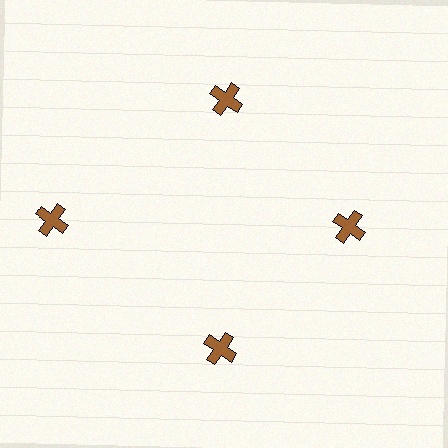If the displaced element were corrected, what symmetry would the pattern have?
It would have 4-fold rotational symmetry — the pattern would map onto itself every 90 degrees.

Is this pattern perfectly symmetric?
No. The 4 brown crosses are arranged in a ring, but one element near the 9 o'clock position is pushed outward from the center, breaking the 4-fold rotational symmetry.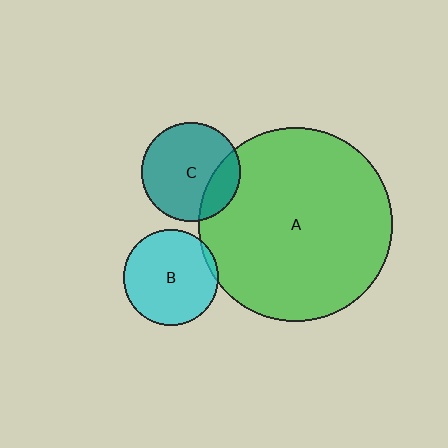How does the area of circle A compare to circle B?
Approximately 4.2 times.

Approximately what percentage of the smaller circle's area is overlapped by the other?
Approximately 5%.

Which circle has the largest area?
Circle A (green).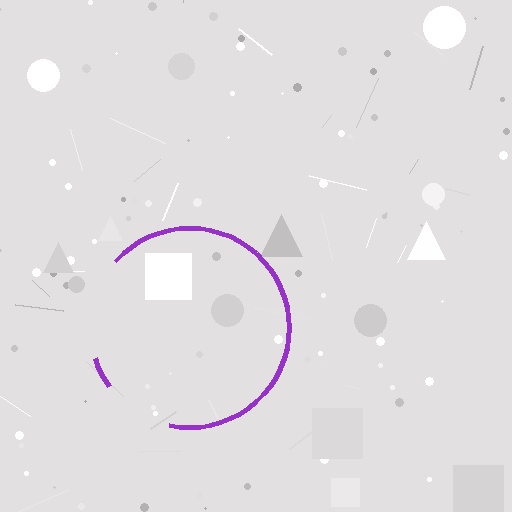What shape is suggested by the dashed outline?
The dashed outline suggests a circle.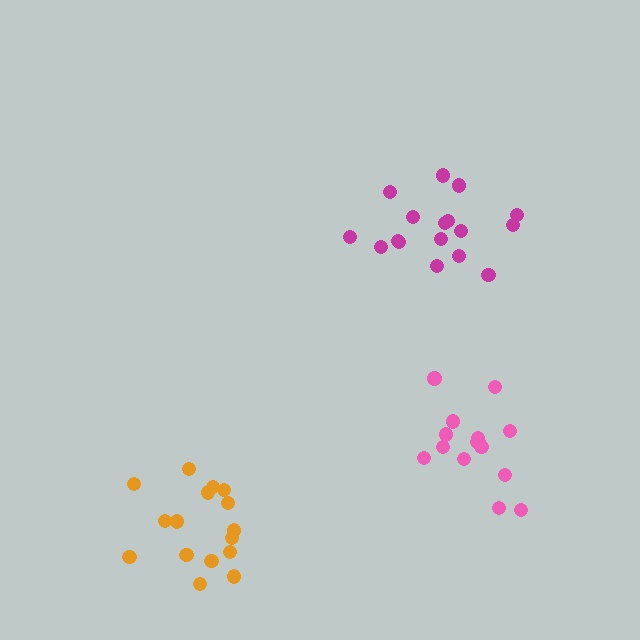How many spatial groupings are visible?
There are 3 spatial groupings.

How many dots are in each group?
Group 1: 17 dots, Group 2: 16 dots, Group 3: 15 dots (48 total).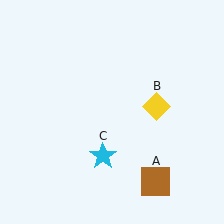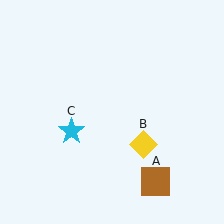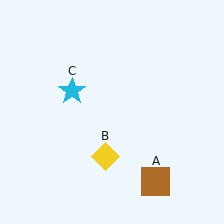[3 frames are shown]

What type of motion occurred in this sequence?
The yellow diamond (object B), cyan star (object C) rotated clockwise around the center of the scene.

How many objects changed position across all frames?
2 objects changed position: yellow diamond (object B), cyan star (object C).